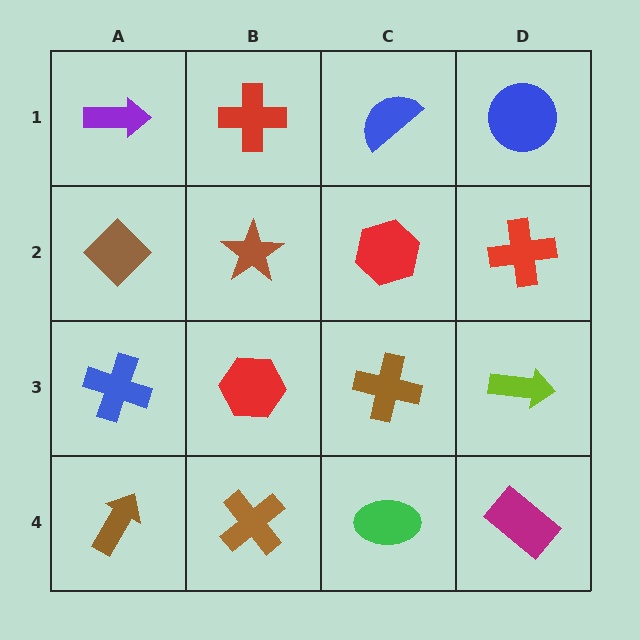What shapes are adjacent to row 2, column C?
A blue semicircle (row 1, column C), a brown cross (row 3, column C), a brown star (row 2, column B), a red cross (row 2, column D).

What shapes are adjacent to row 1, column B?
A brown star (row 2, column B), a purple arrow (row 1, column A), a blue semicircle (row 1, column C).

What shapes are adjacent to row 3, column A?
A brown diamond (row 2, column A), a brown arrow (row 4, column A), a red hexagon (row 3, column B).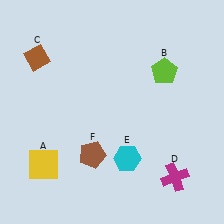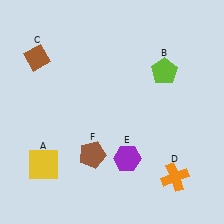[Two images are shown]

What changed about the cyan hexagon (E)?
In Image 1, E is cyan. In Image 2, it changed to purple.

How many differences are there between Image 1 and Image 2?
There are 2 differences between the two images.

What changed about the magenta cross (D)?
In Image 1, D is magenta. In Image 2, it changed to orange.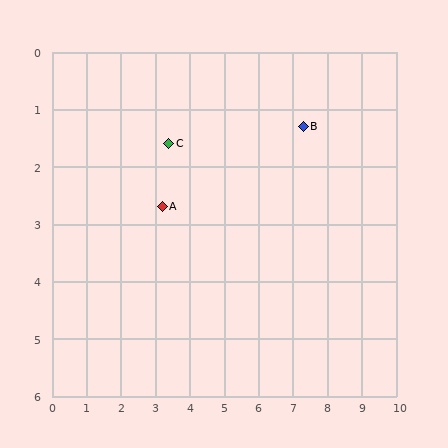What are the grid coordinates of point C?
Point C is at approximately (3.4, 1.6).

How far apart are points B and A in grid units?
Points B and A are about 4.3 grid units apart.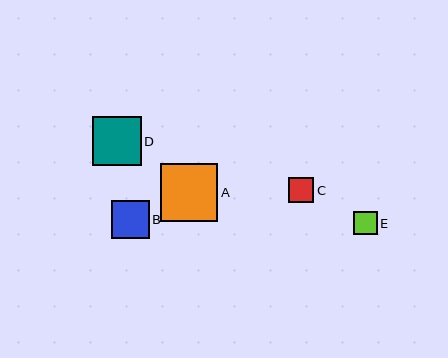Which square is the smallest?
Square E is the smallest with a size of approximately 24 pixels.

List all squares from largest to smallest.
From largest to smallest: A, D, B, C, E.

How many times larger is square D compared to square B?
Square D is approximately 1.3 times the size of square B.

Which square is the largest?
Square A is the largest with a size of approximately 57 pixels.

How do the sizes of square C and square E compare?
Square C and square E are approximately the same size.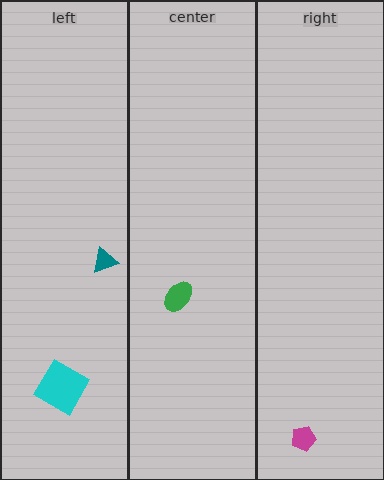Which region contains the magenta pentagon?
The right region.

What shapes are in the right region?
The magenta pentagon.